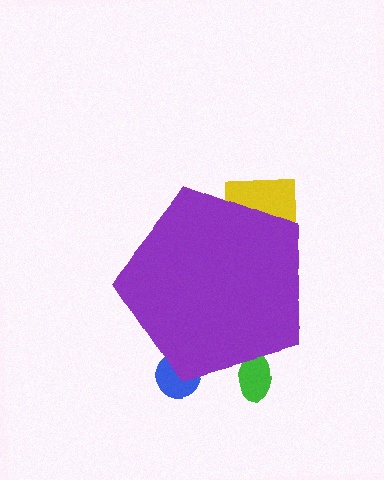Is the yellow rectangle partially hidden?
Yes, the yellow rectangle is partially hidden behind the purple pentagon.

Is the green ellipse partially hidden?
Yes, the green ellipse is partially hidden behind the purple pentagon.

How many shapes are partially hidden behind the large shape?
3 shapes are partially hidden.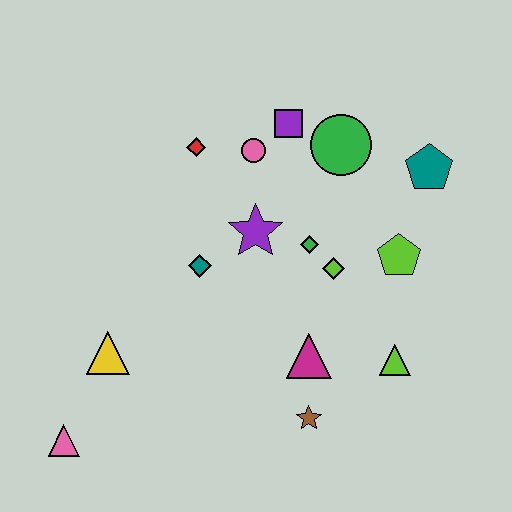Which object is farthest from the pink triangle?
The teal pentagon is farthest from the pink triangle.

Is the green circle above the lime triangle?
Yes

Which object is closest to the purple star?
The green diamond is closest to the purple star.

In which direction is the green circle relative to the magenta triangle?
The green circle is above the magenta triangle.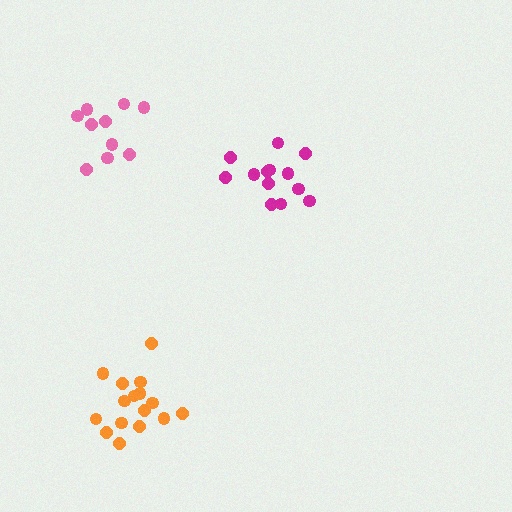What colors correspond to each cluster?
The clusters are colored: magenta, pink, orange.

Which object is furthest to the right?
The magenta cluster is rightmost.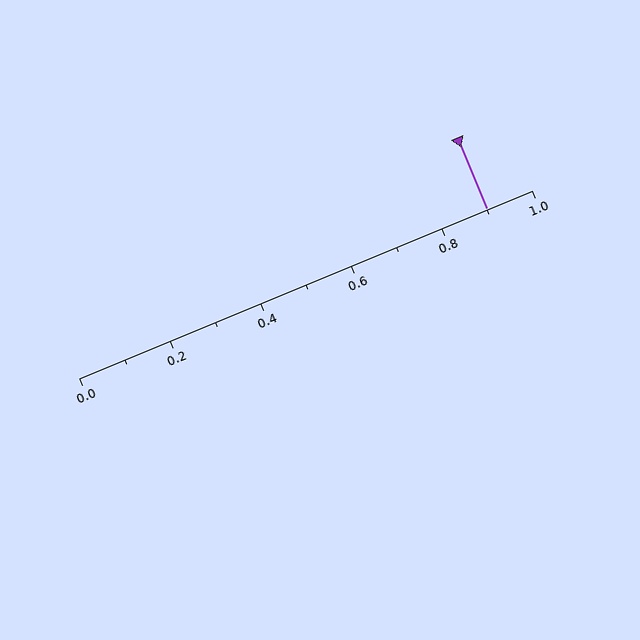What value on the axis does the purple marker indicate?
The marker indicates approximately 0.9.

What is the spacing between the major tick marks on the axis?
The major ticks are spaced 0.2 apart.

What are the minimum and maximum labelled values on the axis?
The axis runs from 0.0 to 1.0.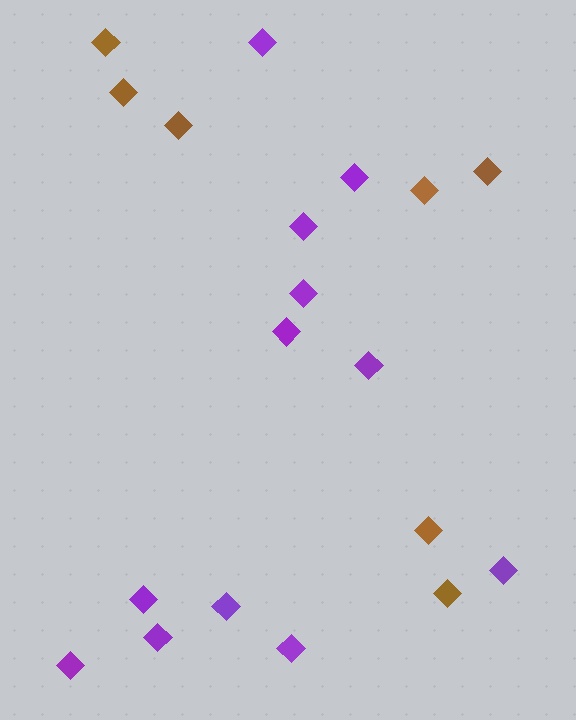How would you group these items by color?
There are 2 groups: one group of purple diamonds (12) and one group of brown diamonds (7).